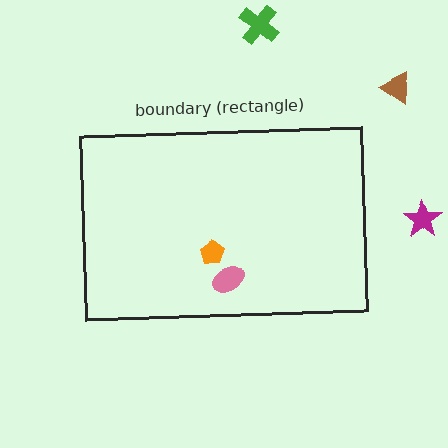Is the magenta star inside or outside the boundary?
Outside.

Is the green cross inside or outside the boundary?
Outside.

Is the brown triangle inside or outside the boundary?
Outside.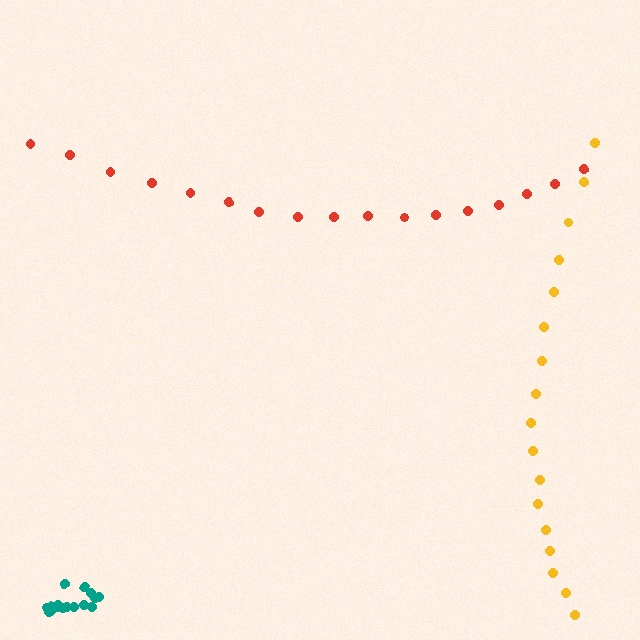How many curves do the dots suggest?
There are 3 distinct paths.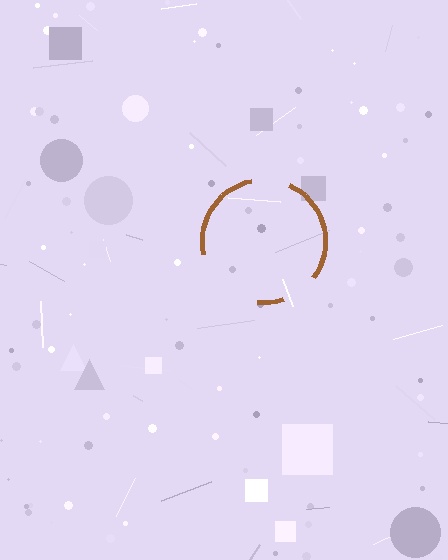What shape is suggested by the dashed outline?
The dashed outline suggests a circle.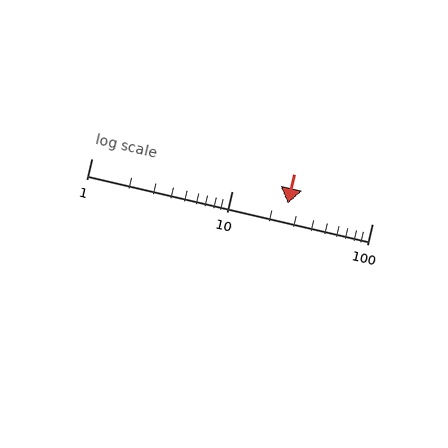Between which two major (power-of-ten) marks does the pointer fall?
The pointer is between 10 and 100.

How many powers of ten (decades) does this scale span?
The scale spans 2 decades, from 1 to 100.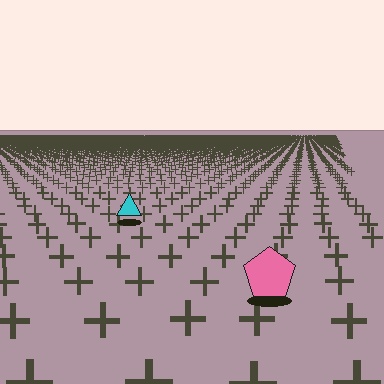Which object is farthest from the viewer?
The cyan triangle is farthest from the viewer. It appears smaller and the ground texture around it is denser.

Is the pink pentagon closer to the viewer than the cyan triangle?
Yes. The pink pentagon is closer — you can tell from the texture gradient: the ground texture is coarser near it.